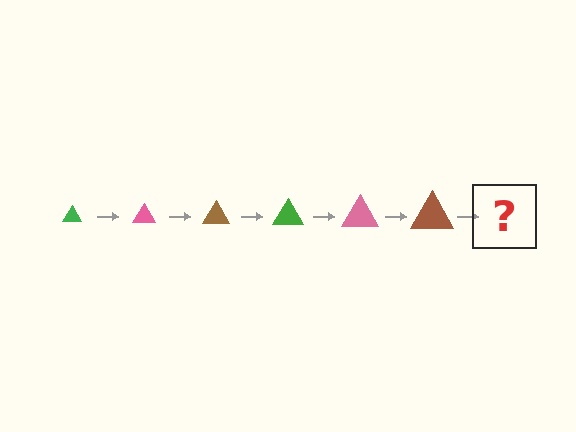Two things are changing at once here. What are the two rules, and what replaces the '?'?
The two rules are that the triangle grows larger each step and the color cycles through green, pink, and brown. The '?' should be a green triangle, larger than the previous one.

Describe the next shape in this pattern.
It should be a green triangle, larger than the previous one.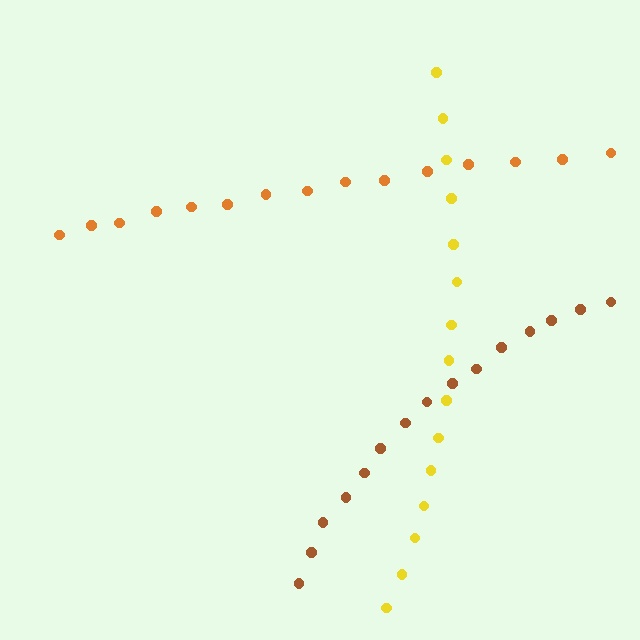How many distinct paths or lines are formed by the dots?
There are 3 distinct paths.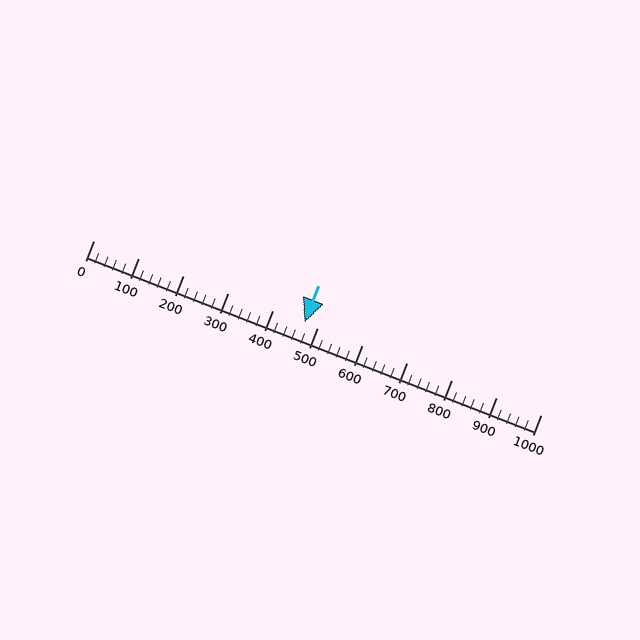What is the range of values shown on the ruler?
The ruler shows values from 0 to 1000.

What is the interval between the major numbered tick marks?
The major tick marks are spaced 100 units apart.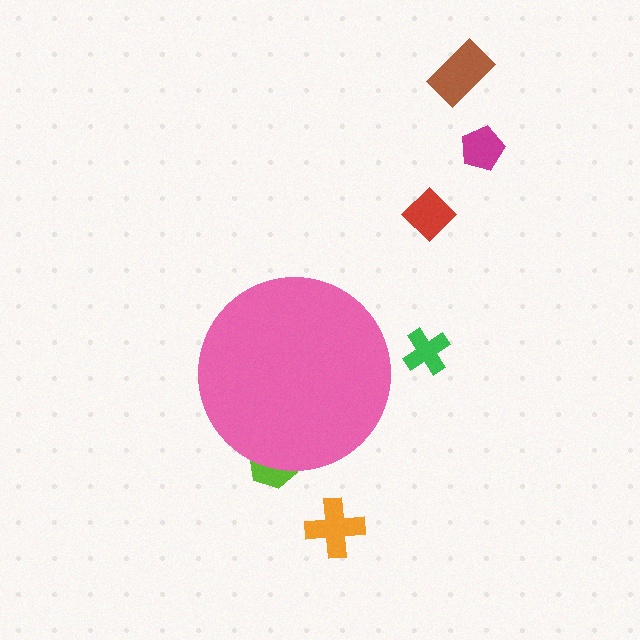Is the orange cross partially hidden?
No, the orange cross is fully visible.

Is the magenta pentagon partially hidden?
No, the magenta pentagon is fully visible.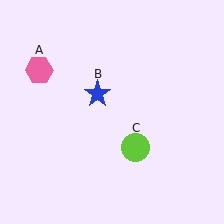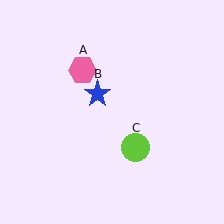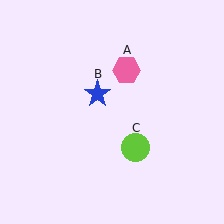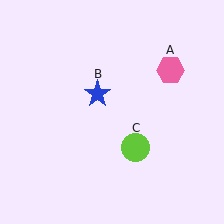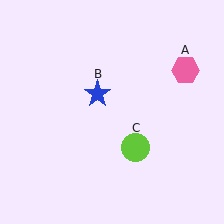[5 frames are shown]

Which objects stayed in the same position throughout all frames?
Blue star (object B) and lime circle (object C) remained stationary.